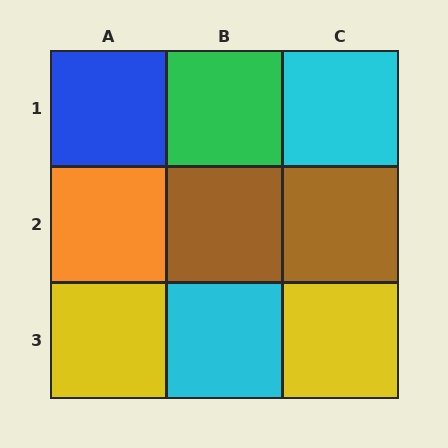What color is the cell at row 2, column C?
Brown.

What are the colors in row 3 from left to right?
Yellow, cyan, yellow.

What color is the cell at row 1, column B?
Green.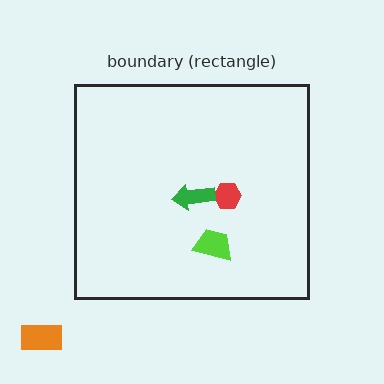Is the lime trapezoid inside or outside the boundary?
Inside.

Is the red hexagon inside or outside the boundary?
Inside.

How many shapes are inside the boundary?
3 inside, 1 outside.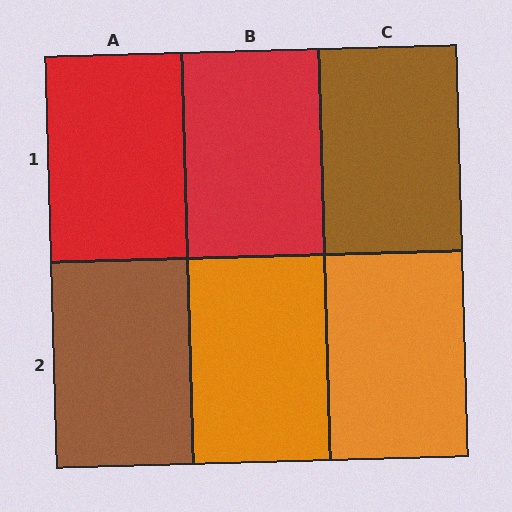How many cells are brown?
2 cells are brown.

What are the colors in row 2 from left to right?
Brown, orange, orange.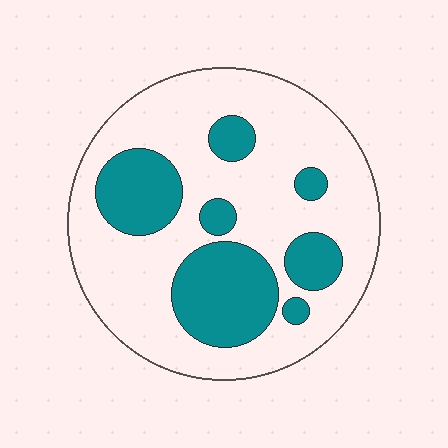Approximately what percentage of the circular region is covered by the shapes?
Approximately 30%.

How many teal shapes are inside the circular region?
7.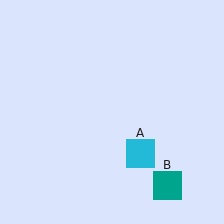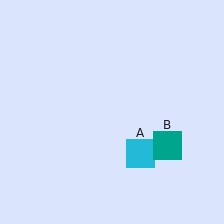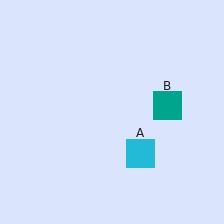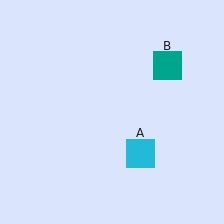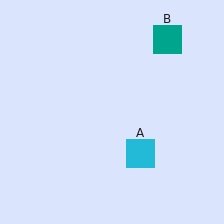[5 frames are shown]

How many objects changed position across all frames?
1 object changed position: teal square (object B).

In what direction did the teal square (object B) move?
The teal square (object B) moved up.